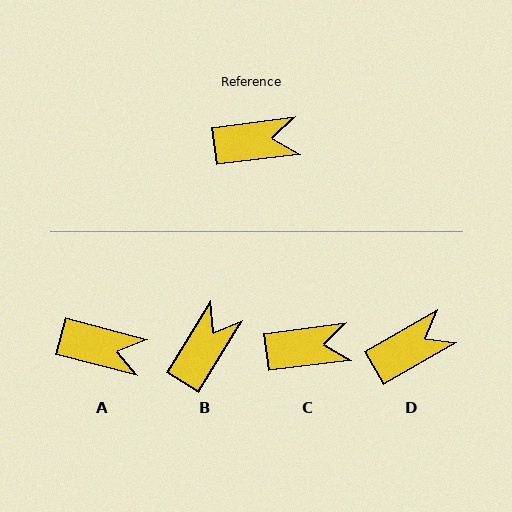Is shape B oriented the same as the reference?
No, it is off by about 51 degrees.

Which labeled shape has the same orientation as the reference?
C.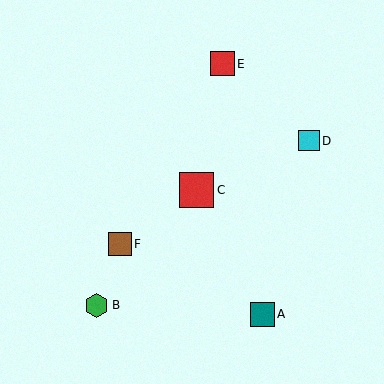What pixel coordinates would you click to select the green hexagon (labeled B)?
Click at (97, 305) to select the green hexagon B.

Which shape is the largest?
The red square (labeled C) is the largest.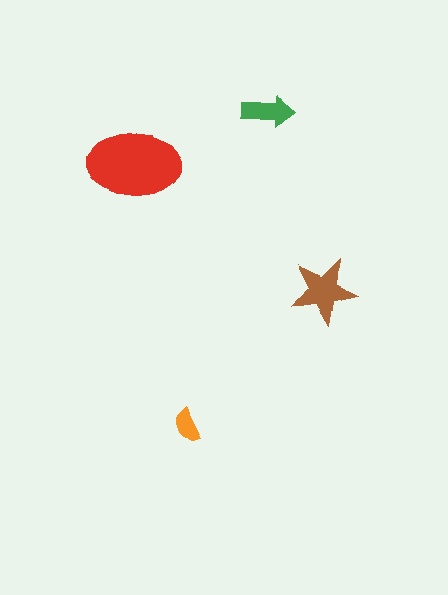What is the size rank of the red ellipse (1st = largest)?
1st.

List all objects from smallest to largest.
The orange semicircle, the green arrow, the brown star, the red ellipse.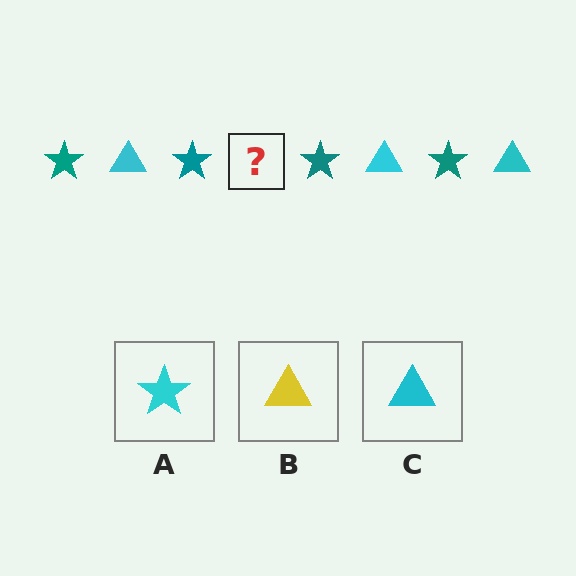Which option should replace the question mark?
Option C.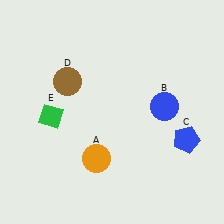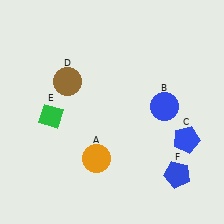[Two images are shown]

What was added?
A blue pentagon (F) was added in Image 2.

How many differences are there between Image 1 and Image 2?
There is 1 difference between the two images.